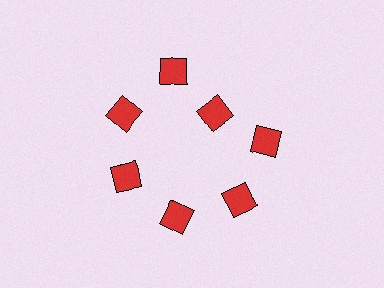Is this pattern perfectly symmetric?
No. The 7 red diamonds are arranged in a ring, but one element near the 1 o'clock position is pulled inward toward the center, breaking the 7-fold rotational symmetry.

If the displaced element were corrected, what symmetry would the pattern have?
It would have 7-fold rotational symmetry — the pattern would map onto itself every 51 degrees.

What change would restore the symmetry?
The symmetry would be restored by moving it outward, back onto the ring so that all 7 diamonds sit at equal angles and equal distance from the center.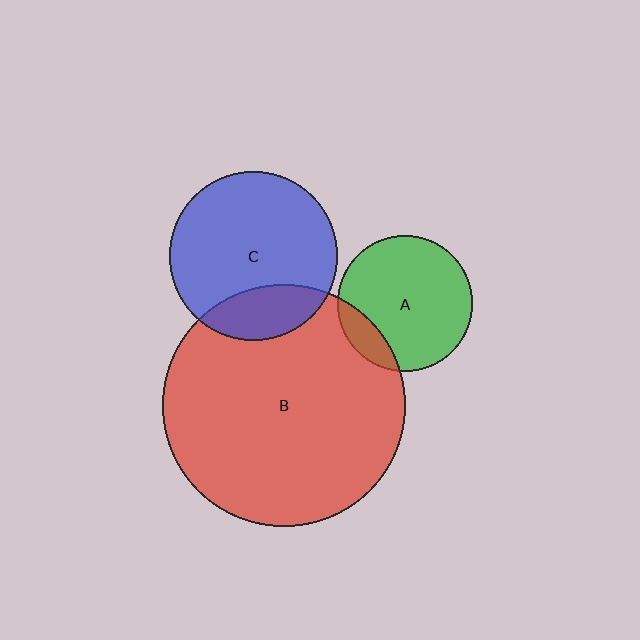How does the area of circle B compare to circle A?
Approximately 3.2 times.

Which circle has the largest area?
Circle B (red).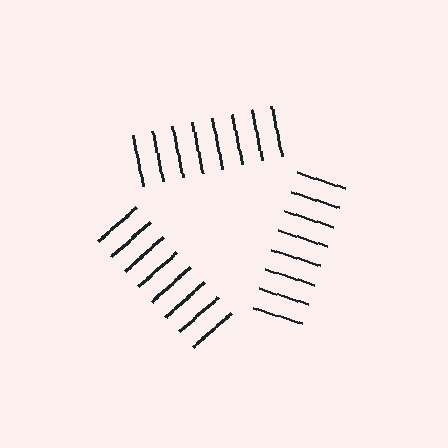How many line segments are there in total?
24 — 8 along each of the 3 edges.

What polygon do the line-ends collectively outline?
An illusory triangle — the line segments terminate on its edges but no continuous stroke is drawn.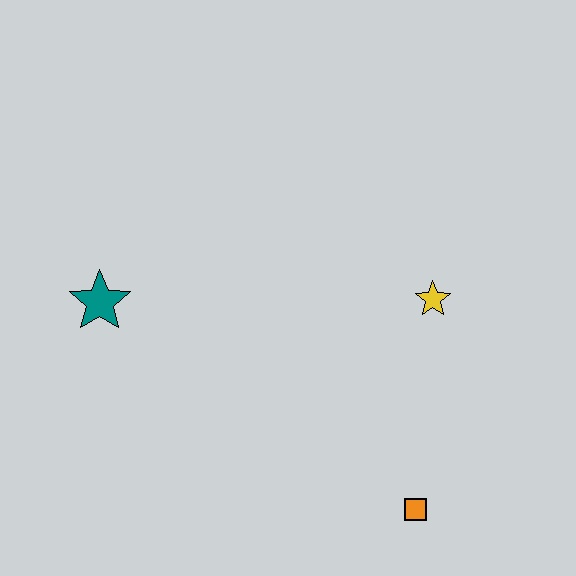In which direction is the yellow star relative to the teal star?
The yellow star is to the right of the teal star.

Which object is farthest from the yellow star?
The teal star is farthest from the yellow star.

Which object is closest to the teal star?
The yellow star is closest to the teal star.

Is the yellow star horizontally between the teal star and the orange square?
No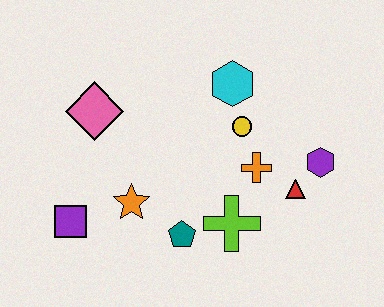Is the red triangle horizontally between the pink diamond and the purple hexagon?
Yes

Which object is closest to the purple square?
The orange star is closest to the purple square.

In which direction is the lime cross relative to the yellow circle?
The lime cross is below the yellow circle.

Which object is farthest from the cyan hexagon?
The purple square is farthest from the cyan hexagon.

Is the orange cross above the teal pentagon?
Yes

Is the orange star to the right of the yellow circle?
No